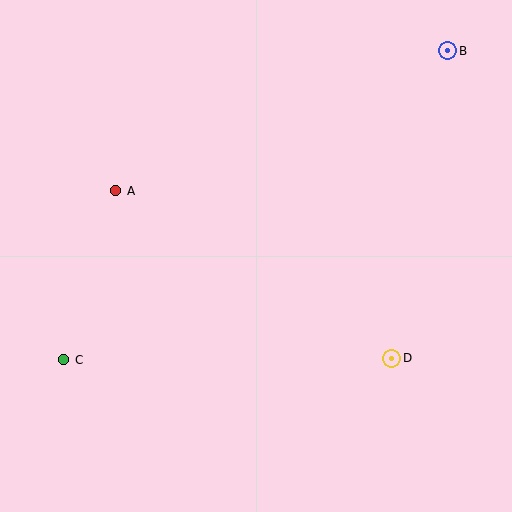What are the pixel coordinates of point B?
Point B is at (448, 51).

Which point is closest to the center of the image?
Point A at (116, 191) is closest to the center.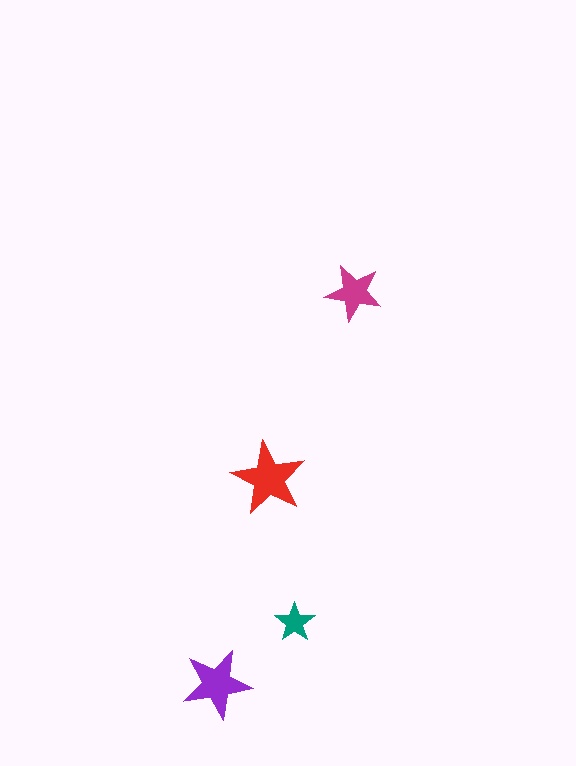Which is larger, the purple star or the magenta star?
The purple one.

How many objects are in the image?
There are 4 objects in the image.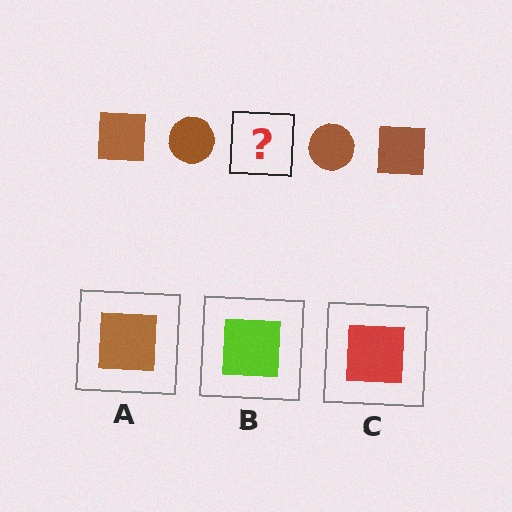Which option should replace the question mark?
Option A.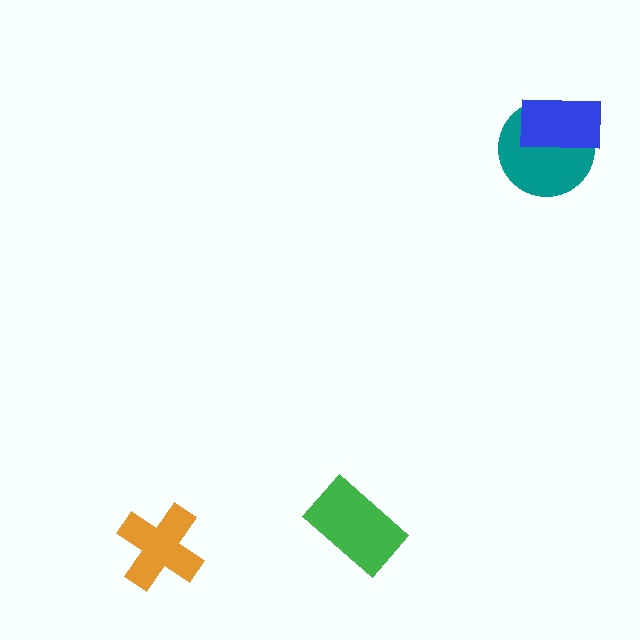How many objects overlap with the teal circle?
1 object overlaps with the teal circle.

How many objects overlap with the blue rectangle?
1 object overlaps with the blue rectangle.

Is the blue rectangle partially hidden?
No, no other shape covers it.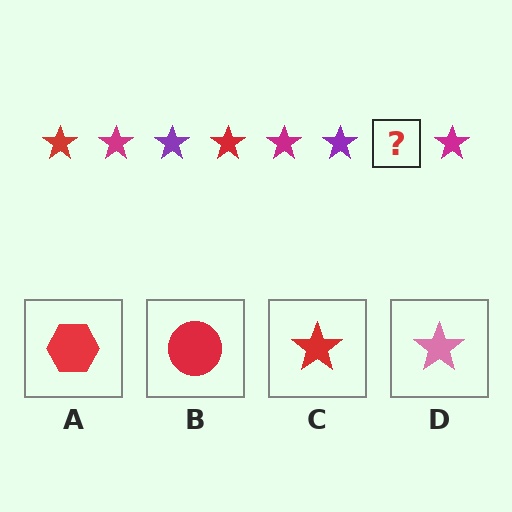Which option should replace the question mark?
Option C.